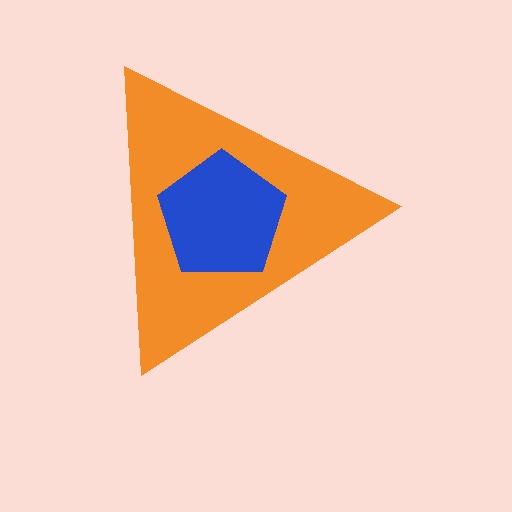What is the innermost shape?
The blue pentagon.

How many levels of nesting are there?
2.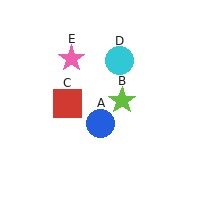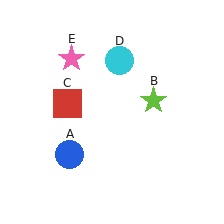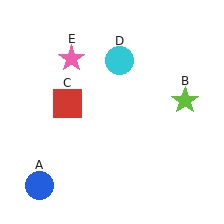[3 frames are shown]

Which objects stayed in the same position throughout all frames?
Red square (object C) and cyan circle (object D) and pink star (object E) remained stationary.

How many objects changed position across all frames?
2 objects changed position: blue circle (object A), lime star (object B).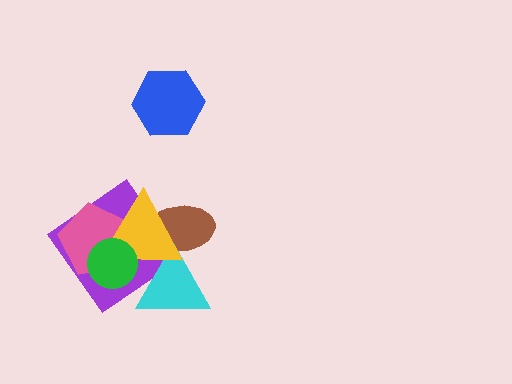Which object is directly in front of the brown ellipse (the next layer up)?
The purple diamond is directly in front of the brown ellipse.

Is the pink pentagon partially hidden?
Yes, it is partially covered by another shape.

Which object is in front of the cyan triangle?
The yellow triangle is in front of the cyan triangle.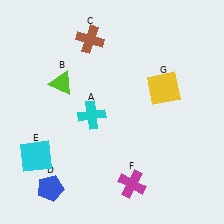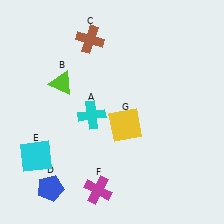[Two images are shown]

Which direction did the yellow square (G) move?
The yellow square (G) moved left.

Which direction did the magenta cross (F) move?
The magenta cross (F) moved left.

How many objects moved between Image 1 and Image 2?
2 objects moved between the two images.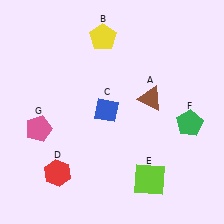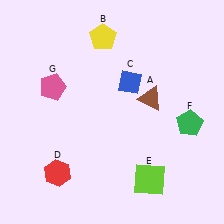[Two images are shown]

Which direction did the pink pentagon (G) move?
The pink pentagon (G) moved up.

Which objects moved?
The objects that moved are: the blue diamond (C), the pink pentagon (G).